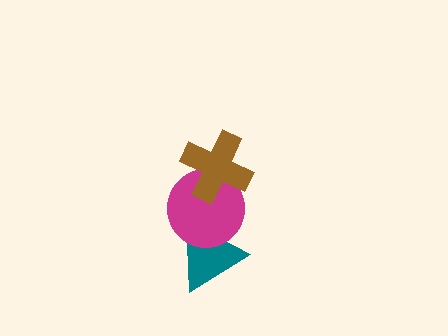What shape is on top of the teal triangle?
The magenta circle is on top of the teal triangle.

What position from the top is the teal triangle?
The teal triangle is 3rd from the top.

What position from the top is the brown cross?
The brown cross is 1st from the top.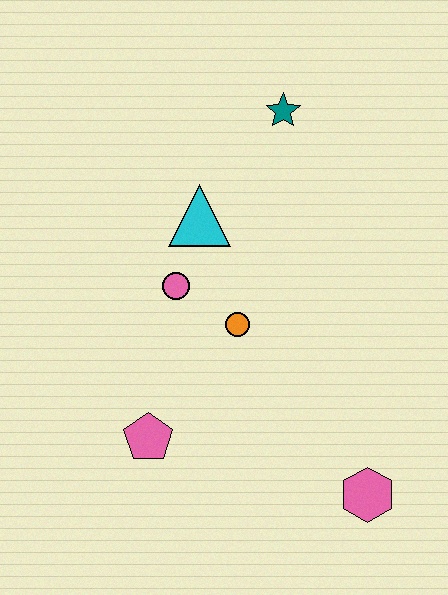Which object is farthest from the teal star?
The pink hexagon is farthest from the teal star.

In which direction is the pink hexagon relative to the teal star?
The pink hexagon is below the teal star.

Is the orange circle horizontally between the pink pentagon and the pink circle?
No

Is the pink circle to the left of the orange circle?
Yes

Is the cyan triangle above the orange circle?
Yes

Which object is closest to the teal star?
The cyan triangle is closest to the teal star.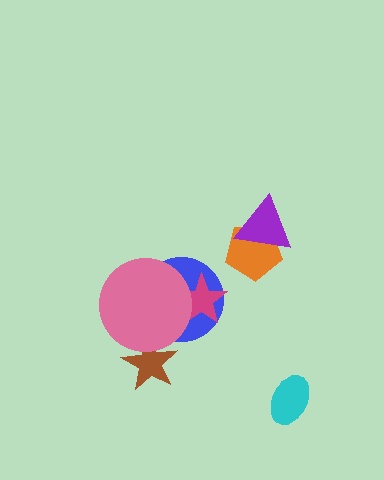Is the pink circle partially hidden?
No, no other shape covers it.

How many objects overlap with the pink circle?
3 objects overlap with the pink circle.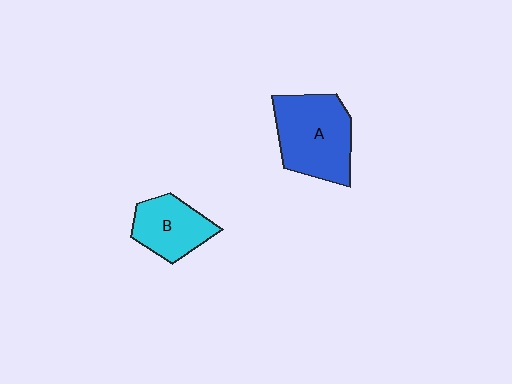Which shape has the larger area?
Shape A (blue).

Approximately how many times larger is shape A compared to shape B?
Approximately 1.5 times.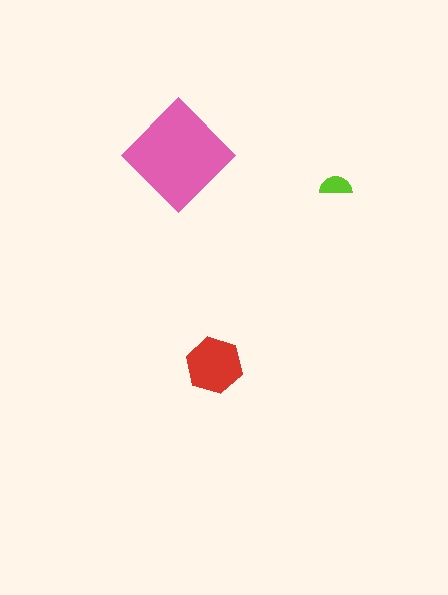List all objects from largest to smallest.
The pink diamond, the red hexagon, the lime semicircle.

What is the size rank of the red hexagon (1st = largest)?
2nd.